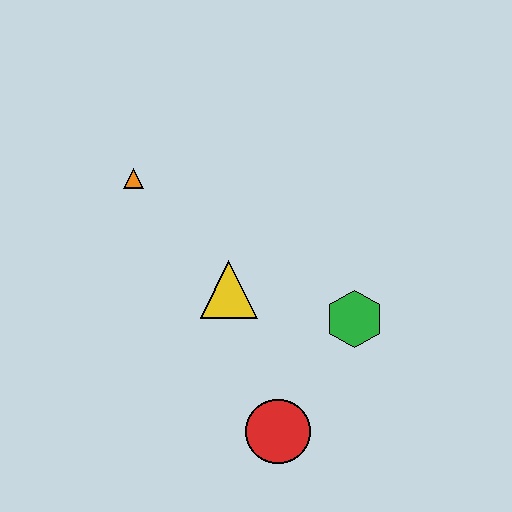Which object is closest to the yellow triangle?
The green hexagon is closest to the yellow triangle.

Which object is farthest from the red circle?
The orange triangle is farthest from the red circle.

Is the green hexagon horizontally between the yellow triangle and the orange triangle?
No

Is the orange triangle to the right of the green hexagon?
No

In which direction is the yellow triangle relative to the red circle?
The yellow triangle is above the red circle.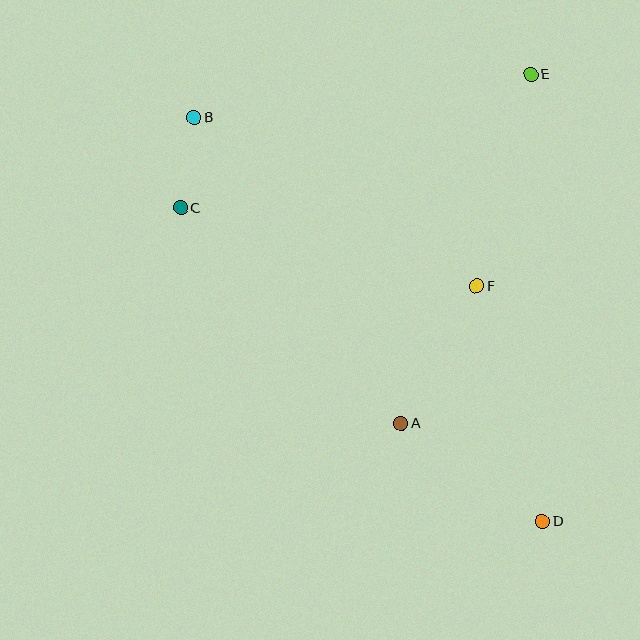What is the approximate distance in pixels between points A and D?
The distance between A and D is approximately 172 pixels.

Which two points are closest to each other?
Points B and C are closest to each other.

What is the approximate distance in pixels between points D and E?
The distance between D and E is approximately 447 pixels.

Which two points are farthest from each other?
Points B and D are farthest from each other.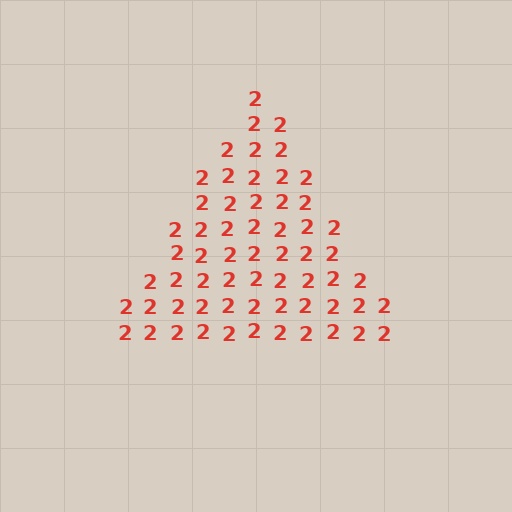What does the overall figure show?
The overall figure shows a triangle.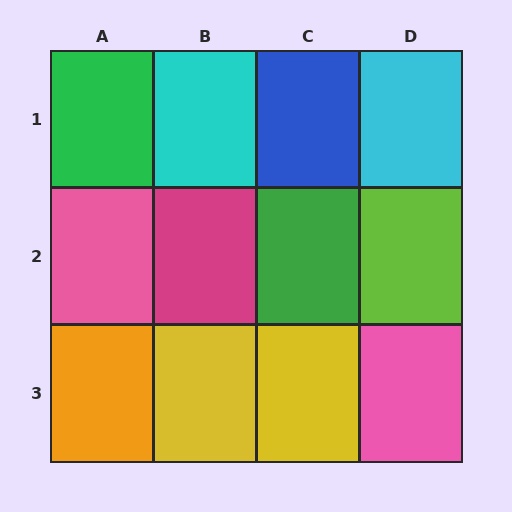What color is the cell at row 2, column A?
Pink.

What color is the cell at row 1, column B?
Cyan.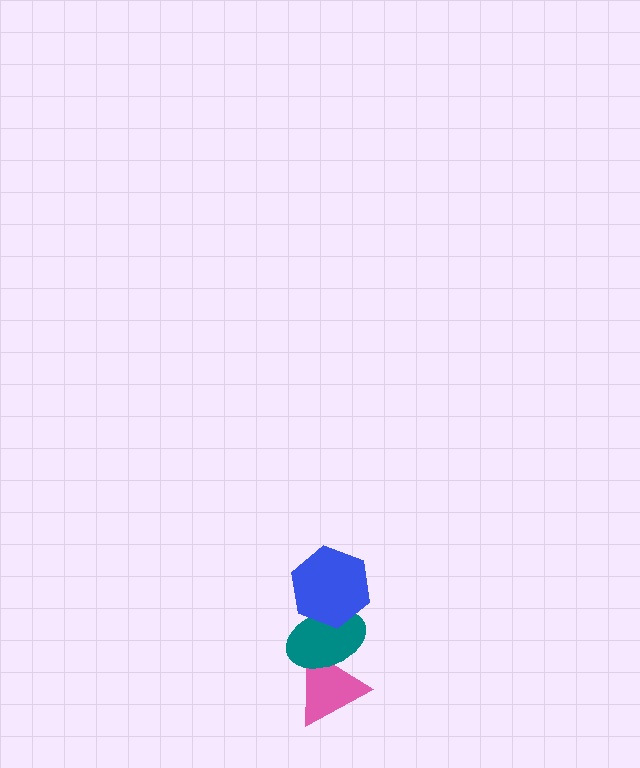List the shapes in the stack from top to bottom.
From top to bottom: the blue hexagon, the teal ellipse, the pink triangle.